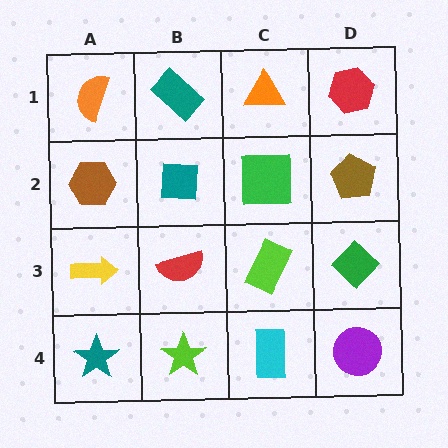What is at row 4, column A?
A teal star.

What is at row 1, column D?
A red hexagon.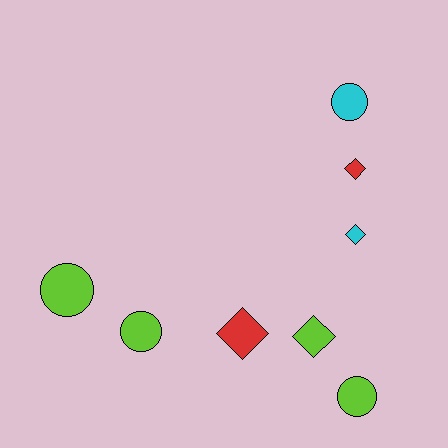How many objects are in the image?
There are 8 objects.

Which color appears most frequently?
Lime, with 4 objects.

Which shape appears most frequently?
Circle, with 4 objects.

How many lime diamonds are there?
There is 1 lime diamond.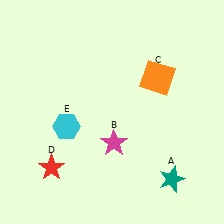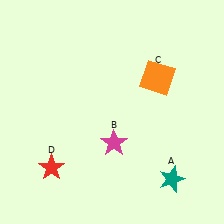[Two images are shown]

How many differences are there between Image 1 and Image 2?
There is 1 difference between the two images.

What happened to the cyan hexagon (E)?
The cyan hexagon (E) was removed in Image 2. It was in the bottom-left area of Image 1.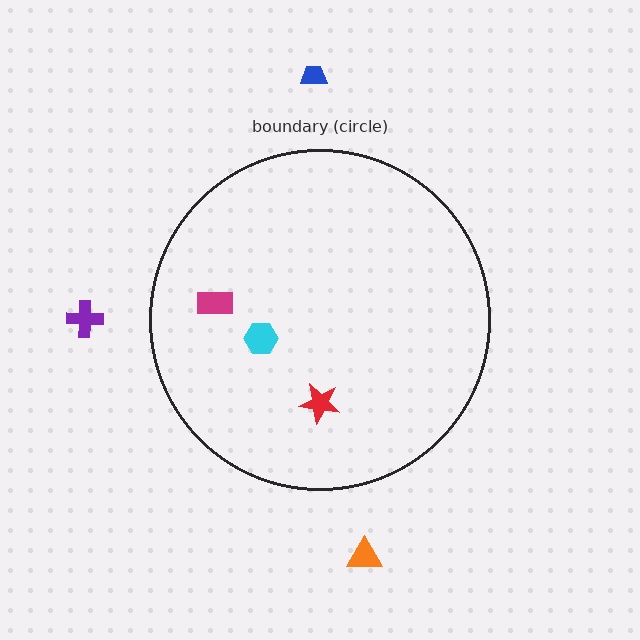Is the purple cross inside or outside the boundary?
Outside.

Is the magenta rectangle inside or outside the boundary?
Inside.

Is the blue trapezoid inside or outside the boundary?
Outside.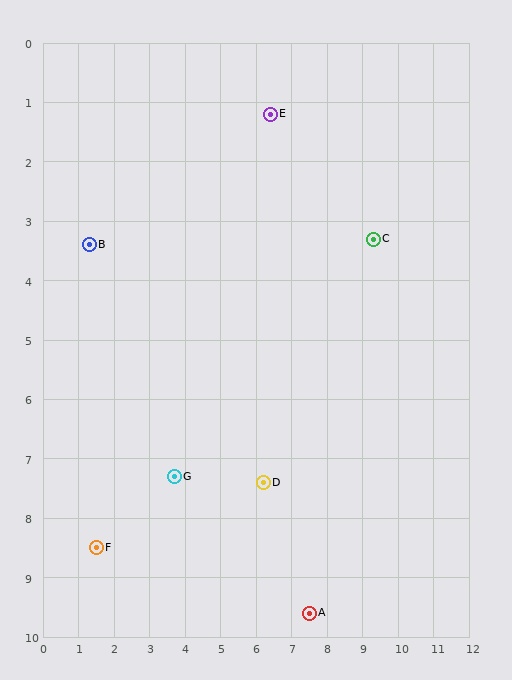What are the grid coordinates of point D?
Point D is at approximately (6.2, 7.4).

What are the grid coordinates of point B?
Point B is at approximately (1.3, 3.4).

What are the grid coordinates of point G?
Point G is at approximately (3.7, 7.3).